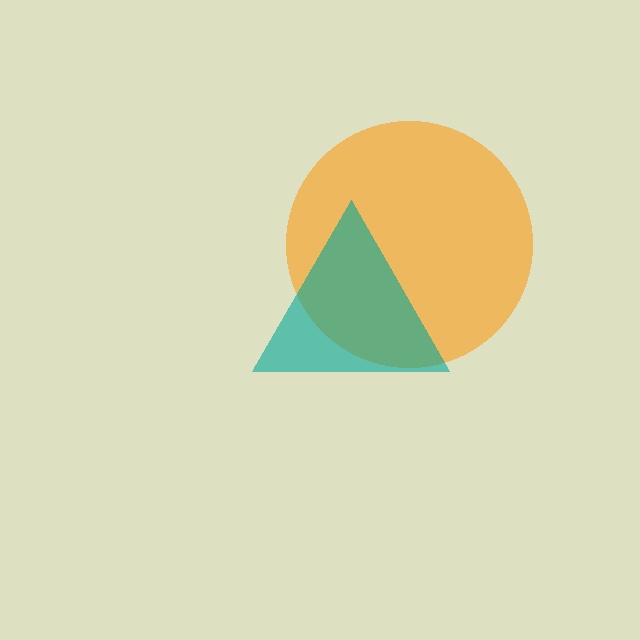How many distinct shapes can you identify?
There are 2 distinct shapes: an orange circle, a teal triangle.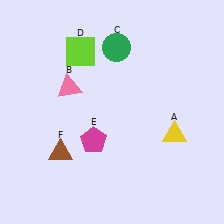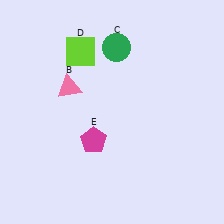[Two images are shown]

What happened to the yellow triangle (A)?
The yellow triangle (A) was removed in Image 2. It was in the bottom-right area of Image 1.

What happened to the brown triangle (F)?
The brown triangle (F) was removed in Image 2. It was in the bottom-left area of Image 1.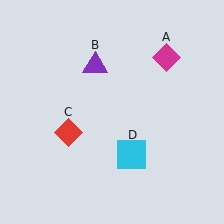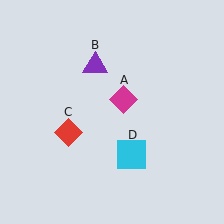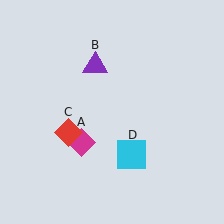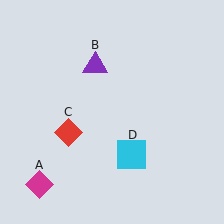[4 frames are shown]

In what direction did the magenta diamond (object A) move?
The magenta diamond (object A) moved down and to the left.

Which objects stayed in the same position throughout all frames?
Purple triangle (object B) and red diamond (object C) and cyan square (object D) remained stationary.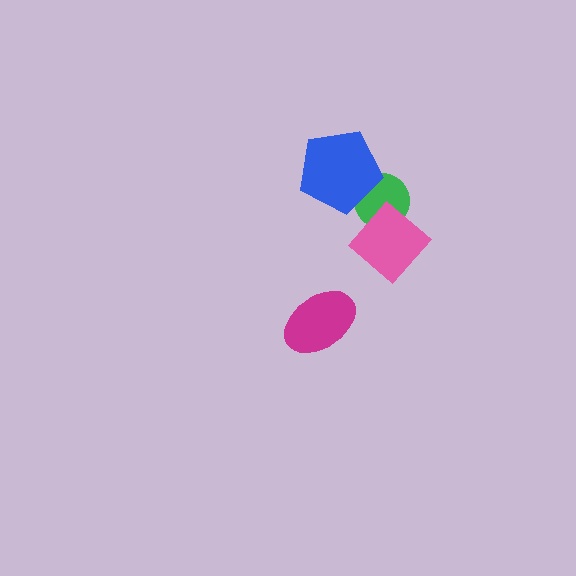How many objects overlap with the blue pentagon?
1 object overlaps with the blue pentagon.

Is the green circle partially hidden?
Yes, it is partially covered by another shape.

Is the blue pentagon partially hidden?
No, no other shape covers it.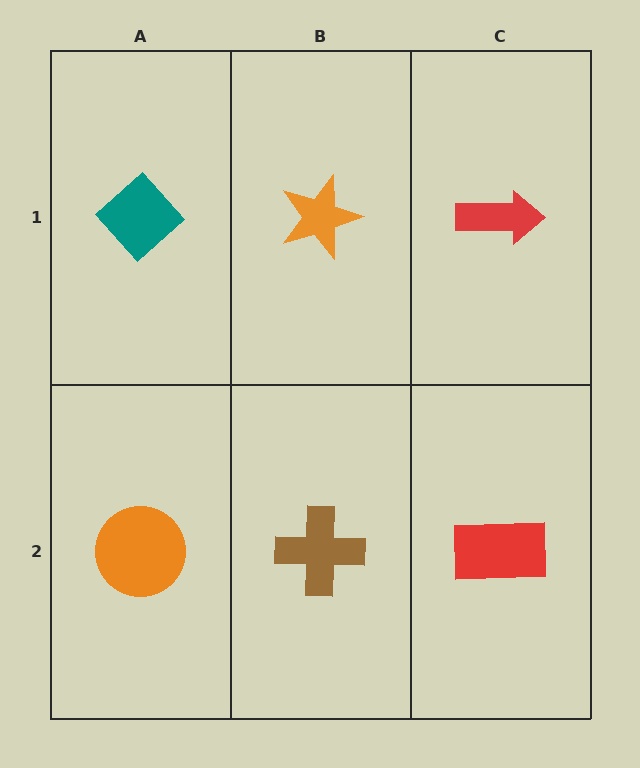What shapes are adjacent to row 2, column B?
An orange star (row 1, column B), an orange circle (row 2, column A), a red rectangle (row 2, column C).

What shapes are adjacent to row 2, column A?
A teal diamond (row 1, column A), a brown cross (row 2, column B).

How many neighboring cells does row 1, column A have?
2.